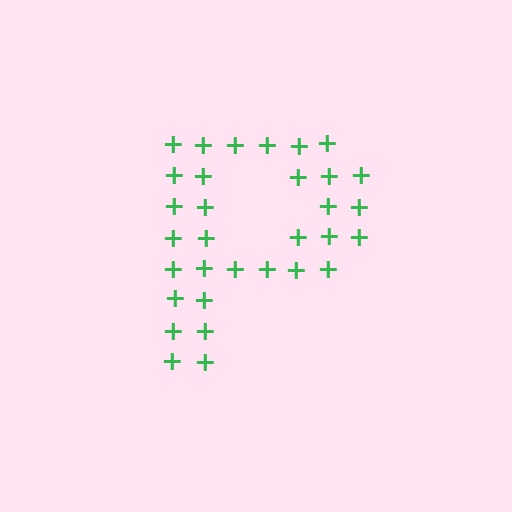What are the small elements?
The small elements are plus signs.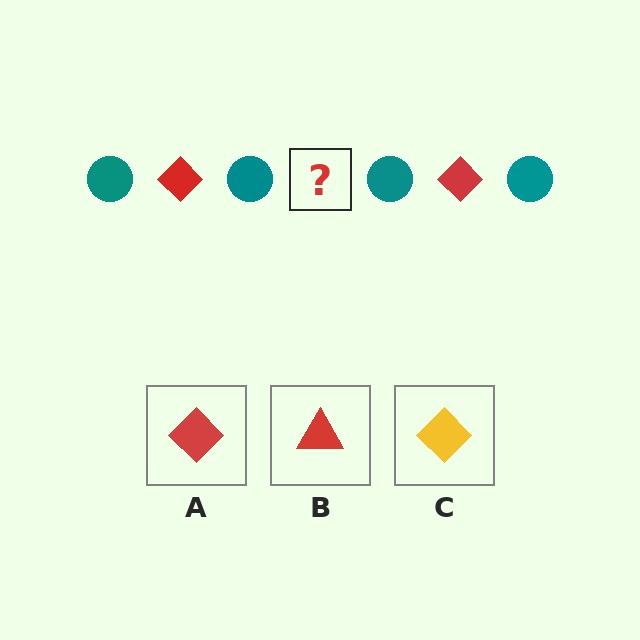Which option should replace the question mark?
Option A.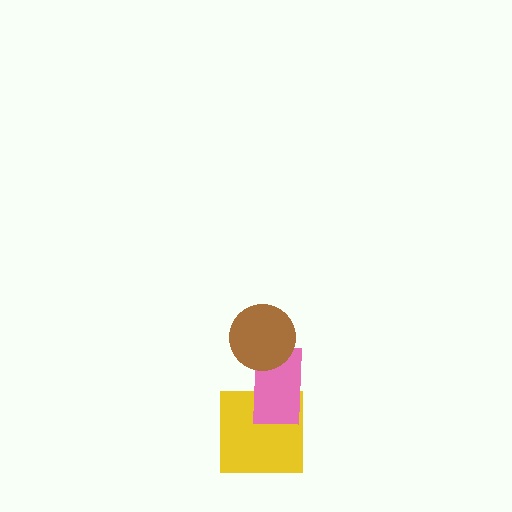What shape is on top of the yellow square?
The pink rectangle is on top of the yellow square.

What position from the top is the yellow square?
The yellow square is 3rd from the top.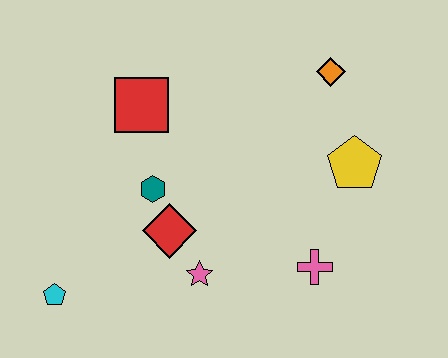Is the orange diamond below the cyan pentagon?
No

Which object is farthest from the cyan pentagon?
The orange diamond is farthest from the cyan pentagon.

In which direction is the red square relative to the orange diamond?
The red square is to the left of the orange diamond.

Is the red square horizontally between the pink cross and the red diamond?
No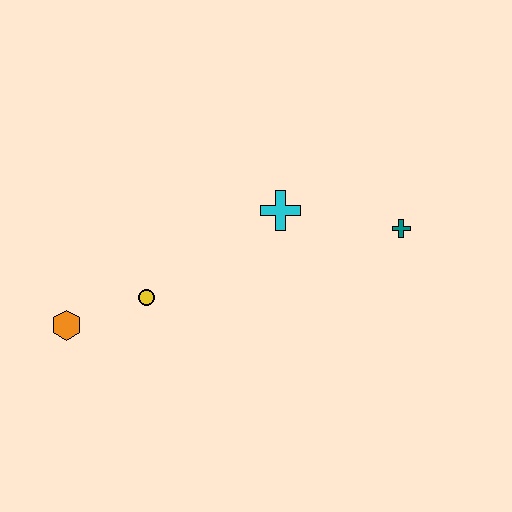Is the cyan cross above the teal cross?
Yes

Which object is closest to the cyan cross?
The teal cross is closest to the cyan cross.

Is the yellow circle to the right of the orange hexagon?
Yes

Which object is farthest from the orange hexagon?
The teal cross is farthest from the orange hexagon.